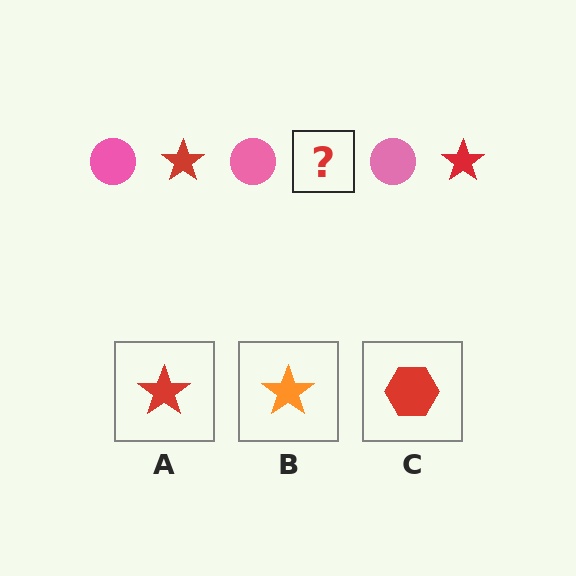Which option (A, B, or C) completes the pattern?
A.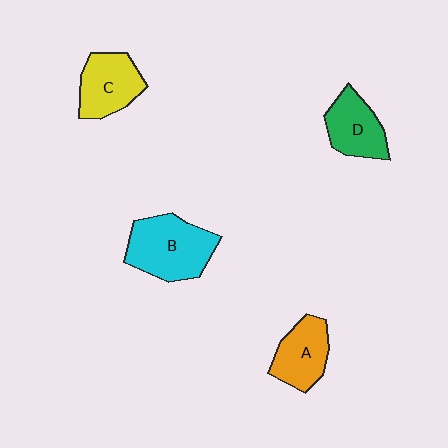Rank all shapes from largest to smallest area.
From largest to smallest: B (cyan), C (yellow), A (orange), D (green).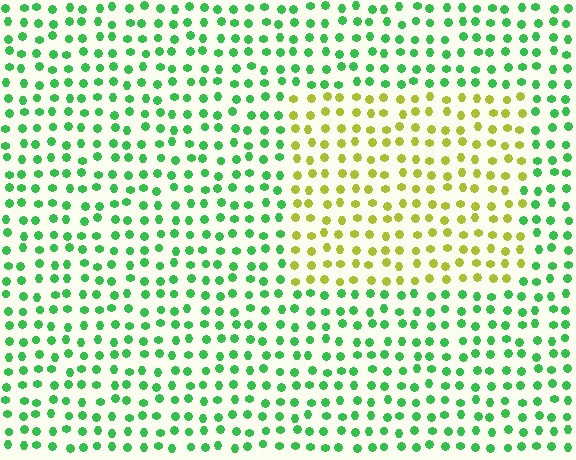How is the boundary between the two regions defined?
The boundary is defined purely by a slight shift in hue (about 62 degrees). Spacing, size, and orientation are identical on both sides.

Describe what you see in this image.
The image is filled with small green elements in a uniform arrangement. A rectangle-shaped region is visible where the elements are tinted to a slightly different hue, forming a subtle color boundary.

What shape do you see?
I see a rectangle.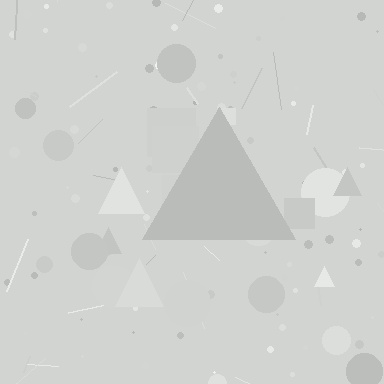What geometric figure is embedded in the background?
A triangle is embedded in the background.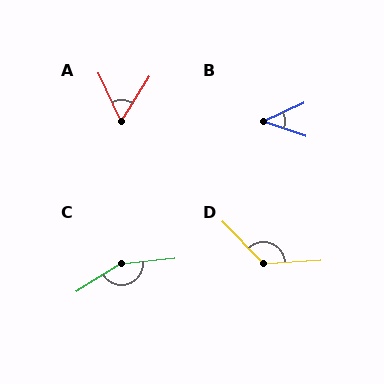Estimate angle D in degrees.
Approximately 131 degrees.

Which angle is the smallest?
B, at approximately 44 degrees.